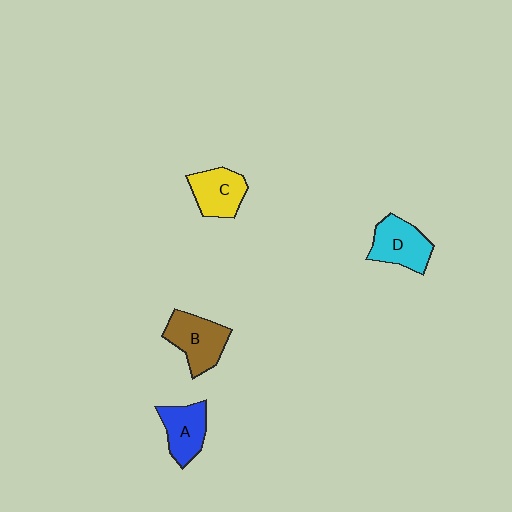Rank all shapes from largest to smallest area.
From largest to smallest: B (brown), D (cyan), C (yellow), A (blue).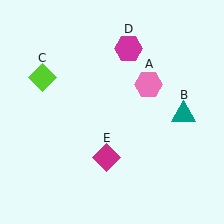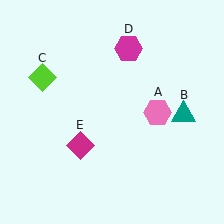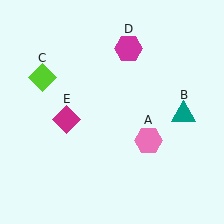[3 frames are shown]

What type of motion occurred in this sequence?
The pink hexagon (object A), magenta diamond (object E) rotated clockwise around the center of the scene.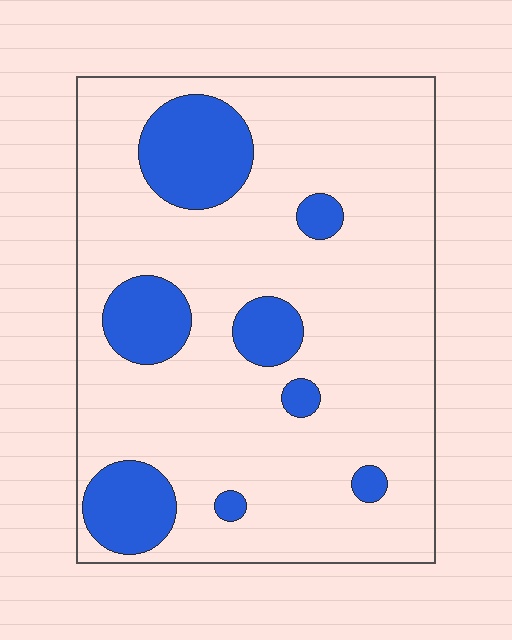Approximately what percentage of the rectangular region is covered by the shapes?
Approximately 20%.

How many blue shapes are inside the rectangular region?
8.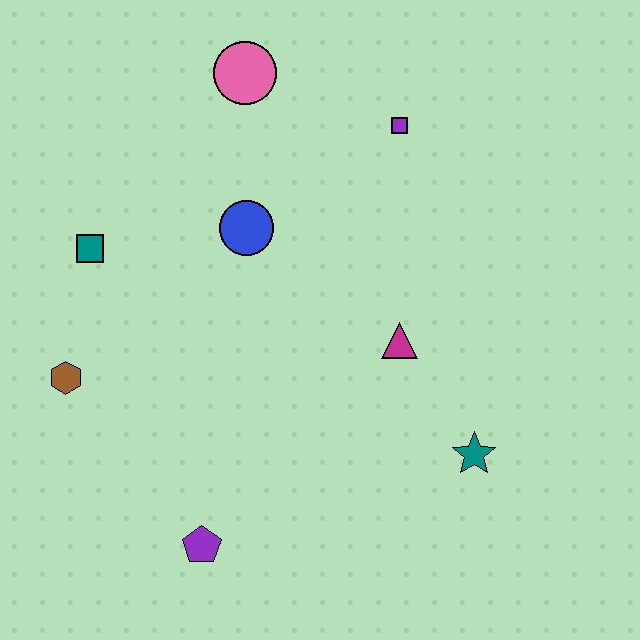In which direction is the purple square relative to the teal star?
The purple square is above the teal star.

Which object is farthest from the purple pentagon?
The pink circle is farthest from the purple pentagon.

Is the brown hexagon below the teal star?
No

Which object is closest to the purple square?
The pink circle is closest to the purple square.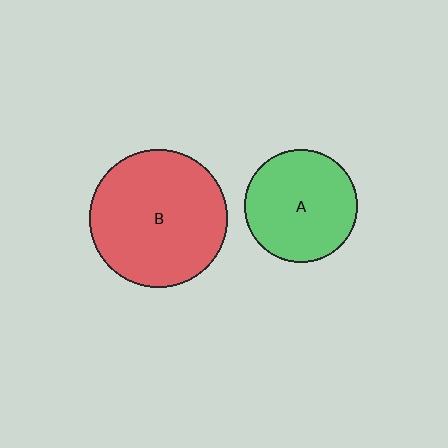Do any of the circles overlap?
No, none of the circles overlap.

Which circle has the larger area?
Circle B (red).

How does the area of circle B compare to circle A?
Approximately 1.5 times.